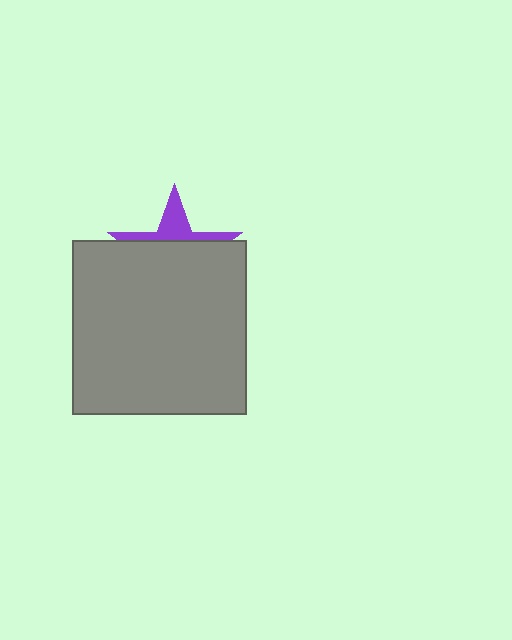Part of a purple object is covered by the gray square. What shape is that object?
It is a star.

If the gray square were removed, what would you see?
You would see the complete purple star.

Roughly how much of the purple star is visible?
A small part of it is visible (roughly 31%).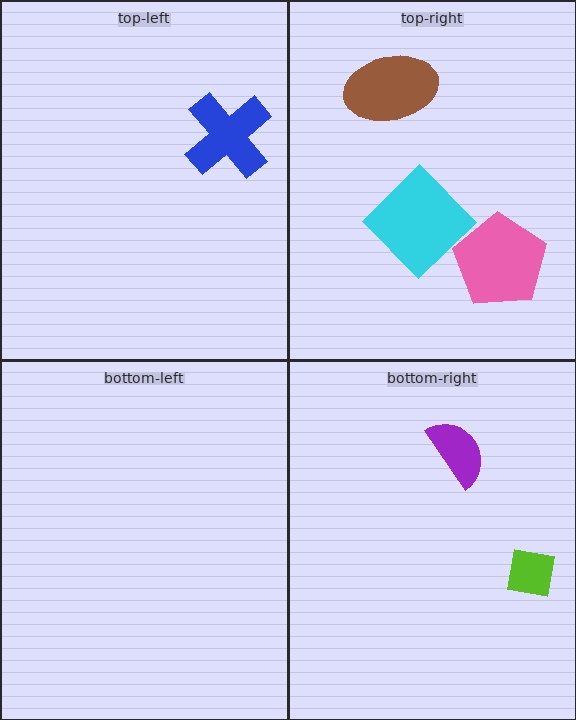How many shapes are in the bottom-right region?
2.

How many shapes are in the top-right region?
3.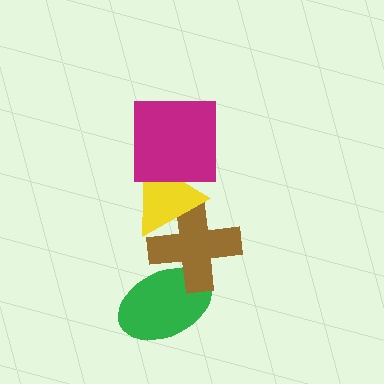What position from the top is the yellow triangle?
The yellow triangle is 2nd from the top.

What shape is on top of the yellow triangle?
The magenta square is on top of the yellow triangle.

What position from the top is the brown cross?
The brown cross is 3rd from the top.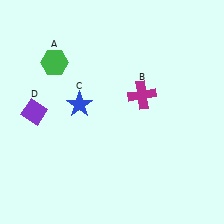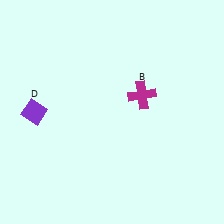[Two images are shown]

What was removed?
The blue star (C), the green hexagon (A) were removed in Image 2.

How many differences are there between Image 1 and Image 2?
There are 2 differences between the two images.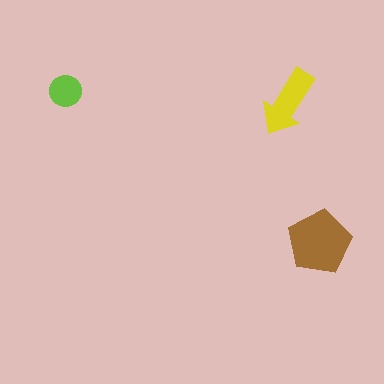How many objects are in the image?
There are 3 objects in the image.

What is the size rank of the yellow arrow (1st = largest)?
2nd.